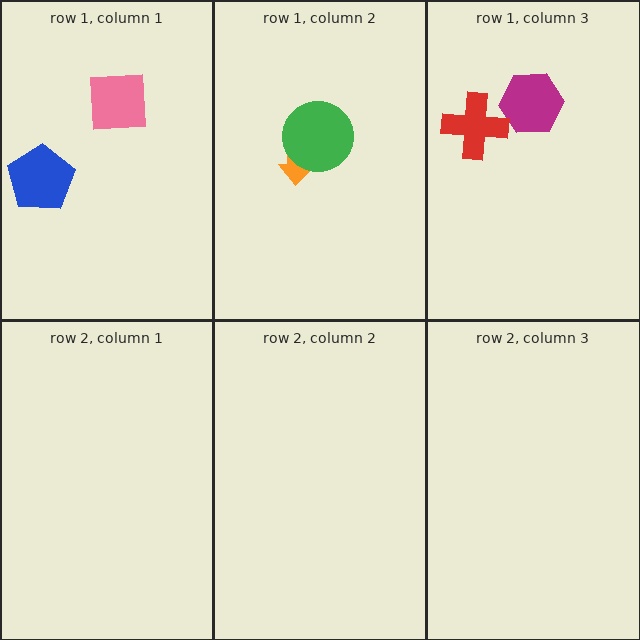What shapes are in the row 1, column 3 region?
The magenta hexagon, the red cross.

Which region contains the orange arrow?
The row 1, column 2 region.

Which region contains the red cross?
The row 1, column 3 region.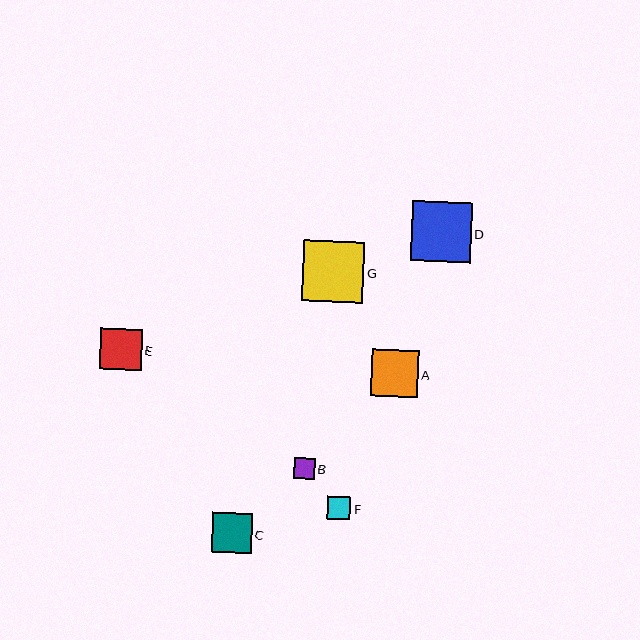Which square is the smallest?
Square B is the smallest with a size of approximately 20 pixels.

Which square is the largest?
Square G is the largest with a size of approximately 61 pixels.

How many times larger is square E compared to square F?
Square E is approximately 1.8 times the size of square F.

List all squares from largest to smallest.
From largest to smallest: G, D, A, E, C, F, B.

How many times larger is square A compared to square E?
Square A is approximately 1.1 times the size of square E.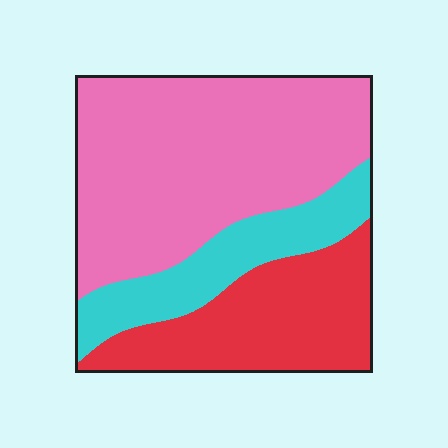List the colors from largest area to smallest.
From largest to smallest: pink, red, cyan.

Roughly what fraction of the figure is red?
Red covers around 30% of the figure.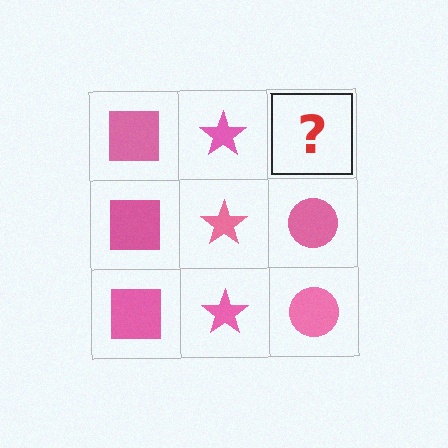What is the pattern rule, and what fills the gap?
The rule is that each column has a consistent shape. The gap should be filled with a pink circle.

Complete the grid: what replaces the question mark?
The question mark should be replaced with a pink circle.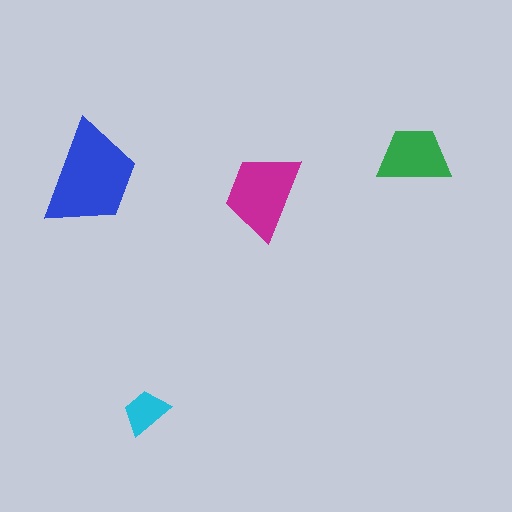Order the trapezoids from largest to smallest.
the blue one, the magenta one, the green one, the cyan one.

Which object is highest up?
The green trapezoid is topmost.